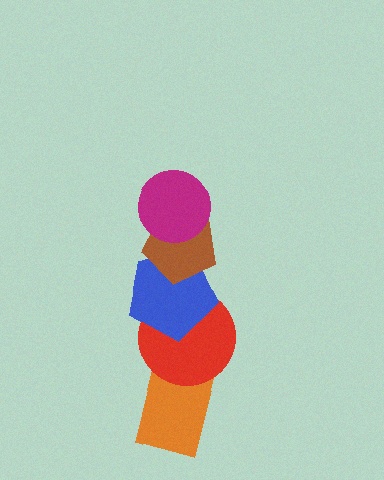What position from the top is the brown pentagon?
The brown pentagon is 2nd from the top.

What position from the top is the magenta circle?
The magenta circle is 1st from the top.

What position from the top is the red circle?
The red circle is 4th from the top.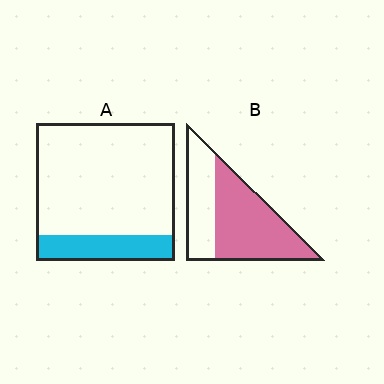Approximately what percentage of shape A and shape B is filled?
A is approximately 20% and B is approximately 65%.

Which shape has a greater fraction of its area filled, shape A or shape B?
Shape B.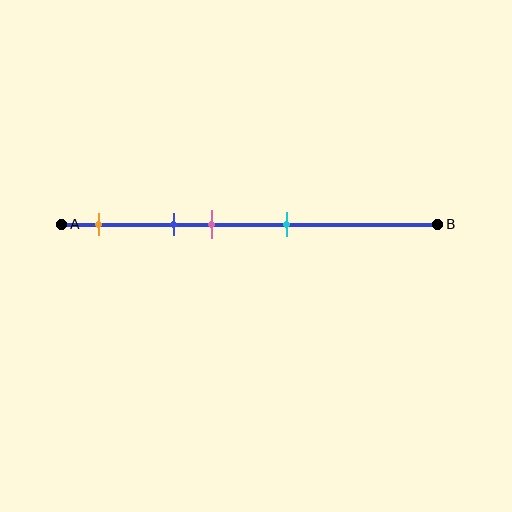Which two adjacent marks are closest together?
The blue and pink marks are the closest adjacent pair.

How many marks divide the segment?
There are 4 marks dividing the segment.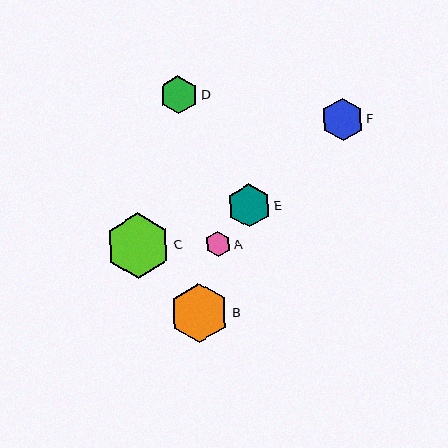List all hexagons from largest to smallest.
From largest to smallest: C, B, E, F, D, A.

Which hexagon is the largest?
Hexagon C is the largest with a size of approximately 65 pixels.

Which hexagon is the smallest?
Hexagon A is the smallest with a size of approximately 25 pixels.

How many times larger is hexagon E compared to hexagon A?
Hexagon E is approximately 1.7 times the size of hexagon A.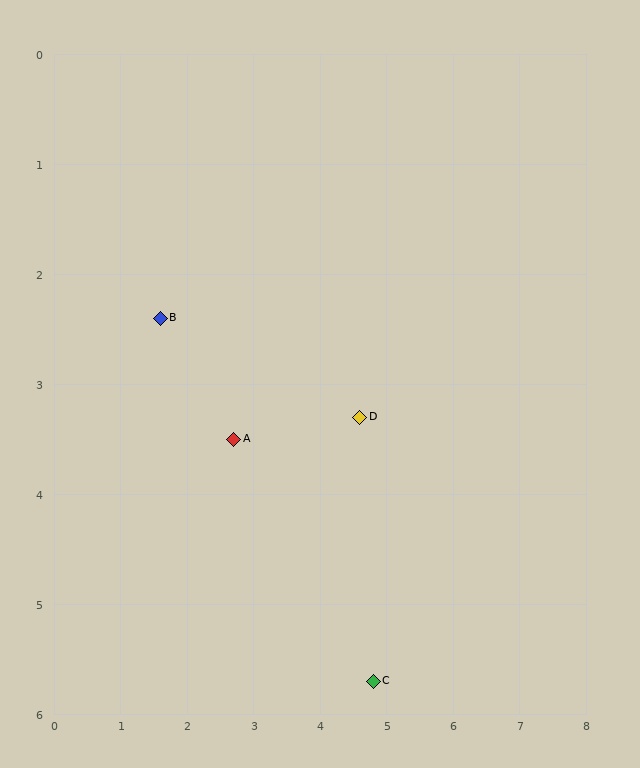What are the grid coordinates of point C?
Point C is at approximately (4.8, 5.7).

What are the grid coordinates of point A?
Point A is at approximately (2.7, 3.5).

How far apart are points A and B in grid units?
Points A and B are about 1.6 grid units apart.